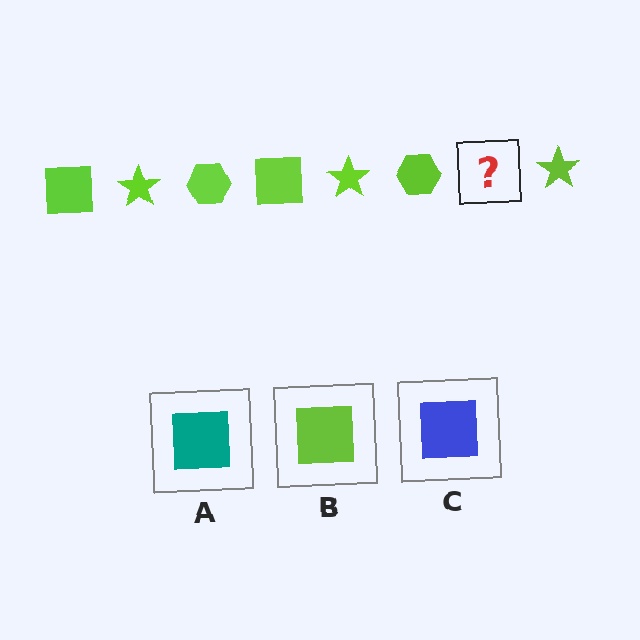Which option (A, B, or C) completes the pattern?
B.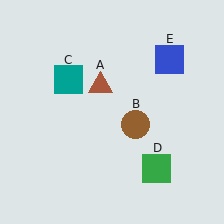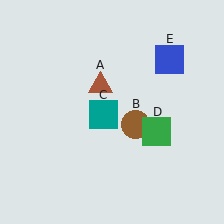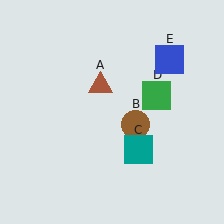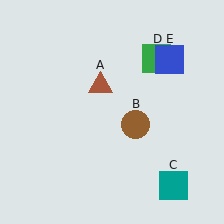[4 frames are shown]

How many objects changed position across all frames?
2 objects changed position: teal square (object C), green square (object D).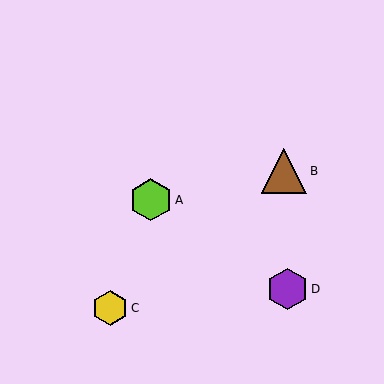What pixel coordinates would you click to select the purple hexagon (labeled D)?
Click at (287, 289) to select the purple hexagon D.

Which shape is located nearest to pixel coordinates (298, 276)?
The purple hexagon (labeled D) at (287, 289) is nearest to that location.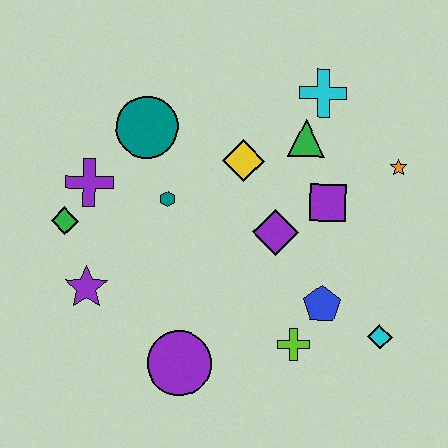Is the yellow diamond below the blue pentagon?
No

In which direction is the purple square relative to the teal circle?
The purple square is to the right of the teal circle.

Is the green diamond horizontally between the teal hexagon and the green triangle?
No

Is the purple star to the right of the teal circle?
No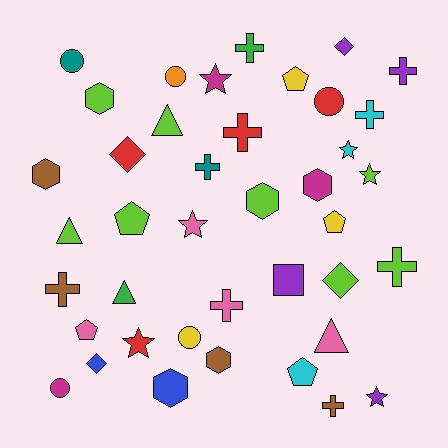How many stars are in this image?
There are 6 stars.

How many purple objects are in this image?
There are 4 purple objects.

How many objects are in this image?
There are 40 objects.